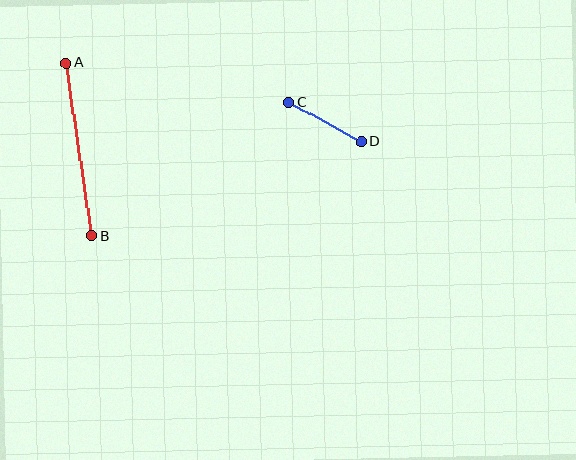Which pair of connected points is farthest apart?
Points A and B are farthest apart.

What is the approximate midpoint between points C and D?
The midpoint is at approximately (325, 122) pixels.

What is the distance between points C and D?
The distance is approximately 82 pixels.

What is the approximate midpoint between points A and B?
The midpoint is at approximately (79, 149) pixels.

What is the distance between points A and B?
The distance is approximately 175 pixels.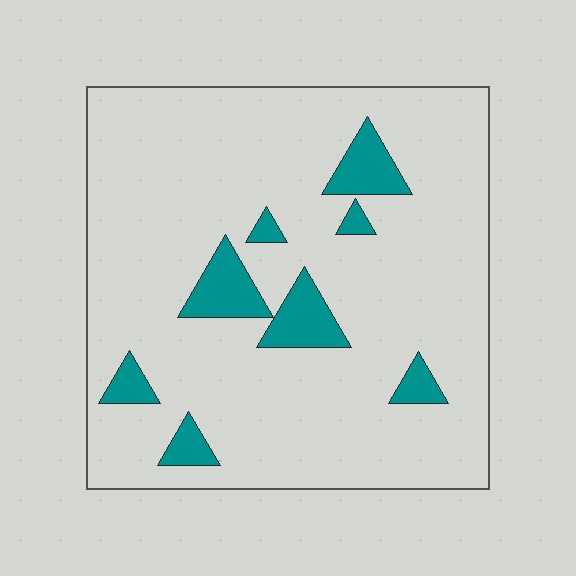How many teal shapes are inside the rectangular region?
8.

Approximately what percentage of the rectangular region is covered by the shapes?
Approximately 10%.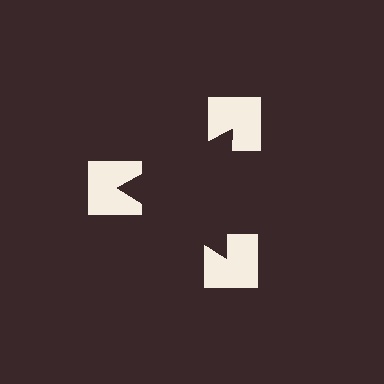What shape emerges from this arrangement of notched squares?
An illusory triangle — its edges are inferred from the aligned wedge cuts in the notched squares, not physically drawn.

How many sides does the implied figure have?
3 sides.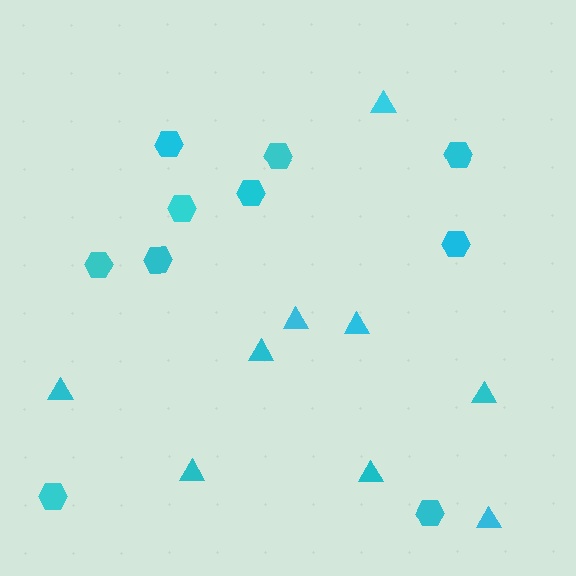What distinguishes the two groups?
There are 2 groups: one group of hexagons (10) and one group of triangles (9).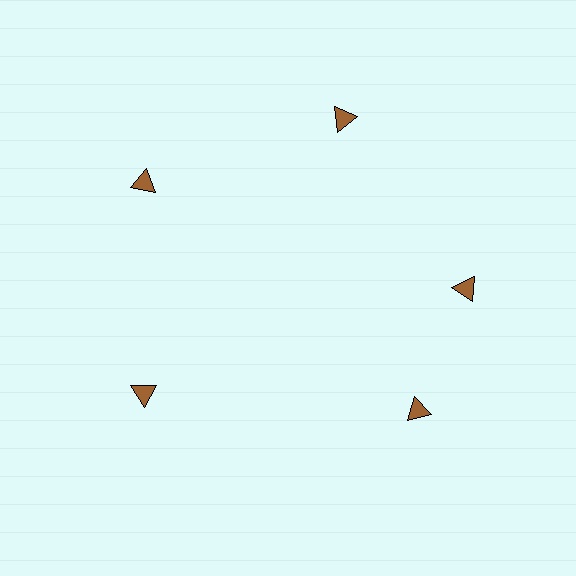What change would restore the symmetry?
The symmetry would be restored by rotating it back into even spacing with its neighbors so that all 5 triangles sit at equal angles and equal distance from the center.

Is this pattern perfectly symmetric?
No. The 5 brown triangles are arranged in a ring, but one element near the 5 o'clock position is rotated out of alignment along the ring, breaking the 5-fold rotational symmetry.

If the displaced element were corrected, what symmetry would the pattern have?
It would have 5-fold rotational symmetry — the pattern would map onto itself every 72 degrees.